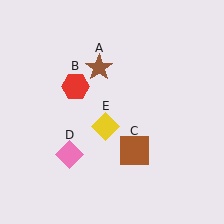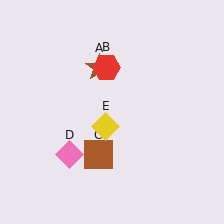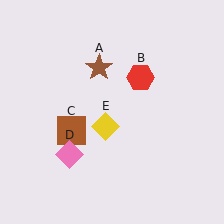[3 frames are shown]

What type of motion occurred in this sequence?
The red hexagon (object B), brown square (object C) rotated clockwise around the center of the scene.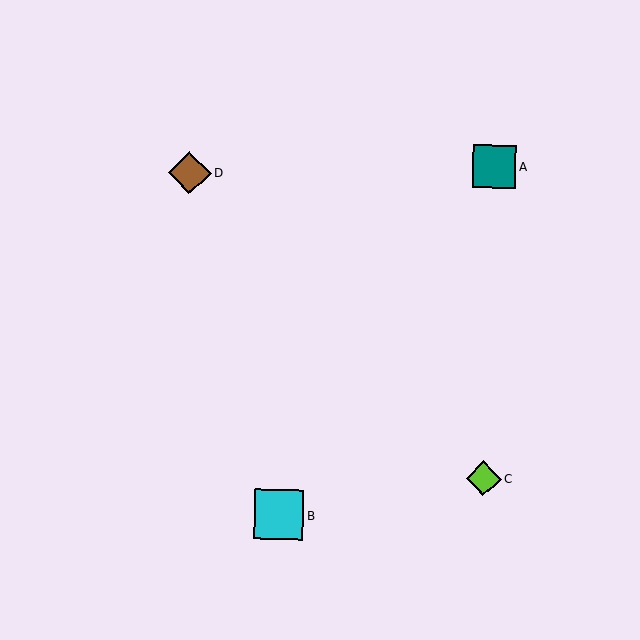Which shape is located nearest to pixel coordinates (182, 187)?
The brown diamond (labeled D) at (190, 173) is nearest to that location.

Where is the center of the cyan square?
The center of the cyan square is at (279, 515).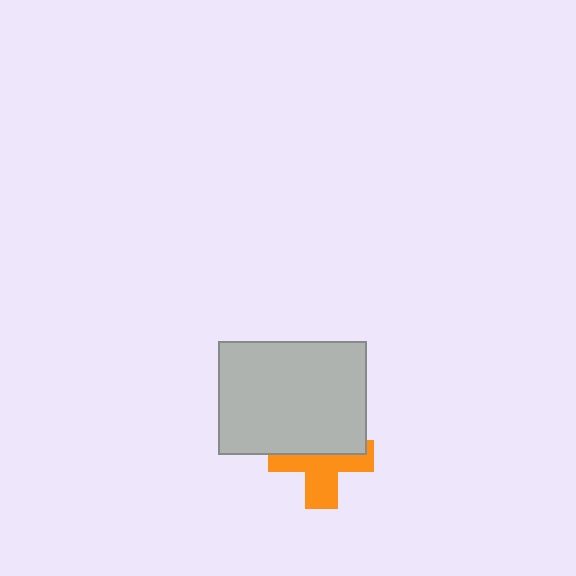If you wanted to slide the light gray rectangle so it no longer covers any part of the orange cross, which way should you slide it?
Slide it up — that is the most direct way to separate the two shapes.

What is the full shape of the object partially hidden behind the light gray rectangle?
The partially hidden object is an orange cross.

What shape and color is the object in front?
The object in front is a light gray rectangle.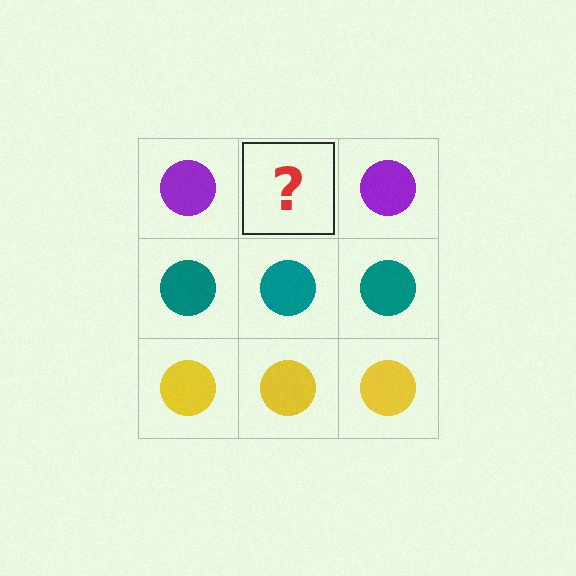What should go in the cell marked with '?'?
The missing cell should contain a purple circle.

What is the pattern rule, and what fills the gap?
The rule is that each row has a consistent color. The gap should be filled with a purple circle.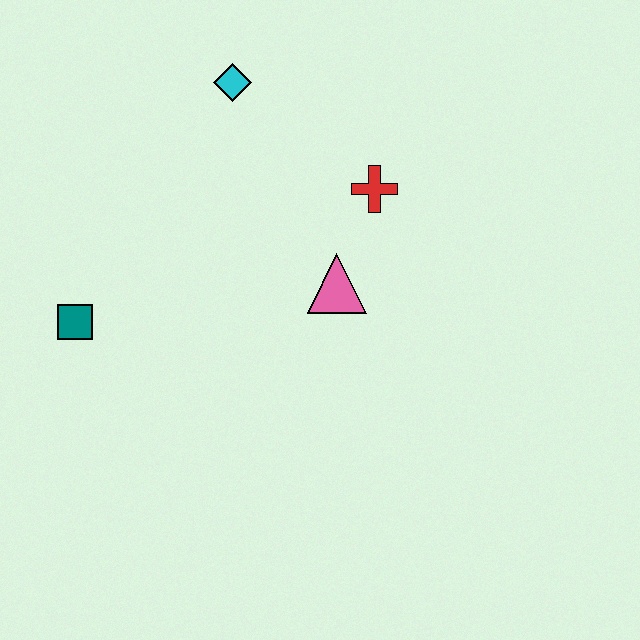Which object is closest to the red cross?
The pink triangle is closest to the red cross.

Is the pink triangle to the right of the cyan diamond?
Yes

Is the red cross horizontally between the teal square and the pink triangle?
No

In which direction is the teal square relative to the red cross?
The teal square is to the left of the red cross.